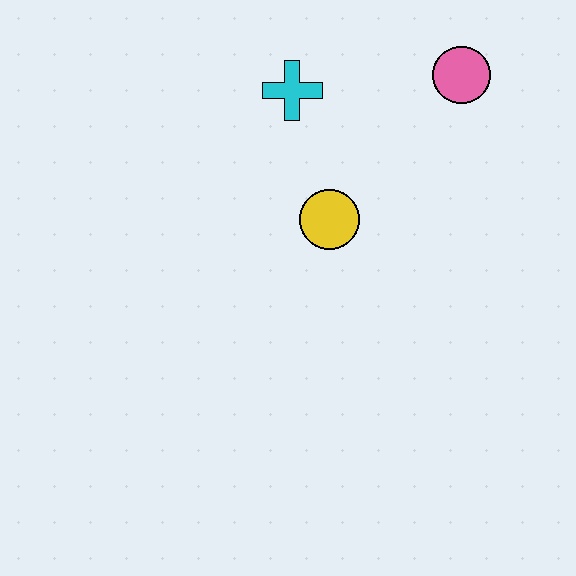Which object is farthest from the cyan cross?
The pink circle is farthest from the cyan cross.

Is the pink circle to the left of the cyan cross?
No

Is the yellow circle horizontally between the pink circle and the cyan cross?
Yes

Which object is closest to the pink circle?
The cyan cross is closest to the pink circle.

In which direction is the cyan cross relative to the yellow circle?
The cyan cross is above the yellow circle.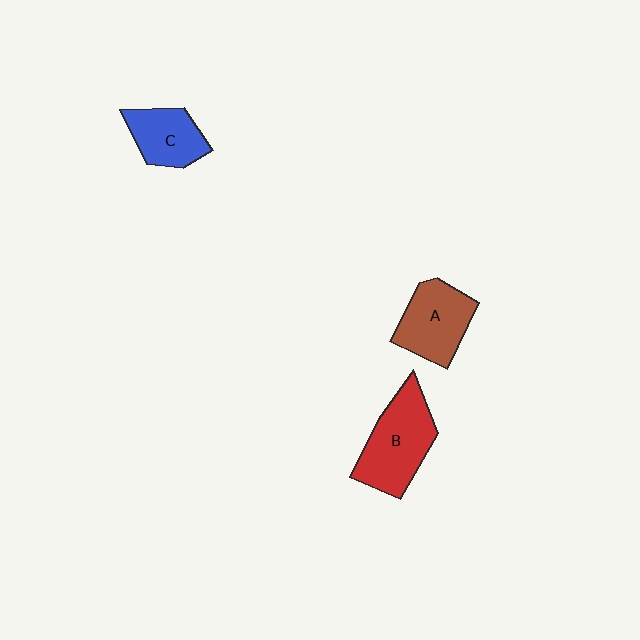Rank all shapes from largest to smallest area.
From largest to smallest: B (red), A (brown), C (blue).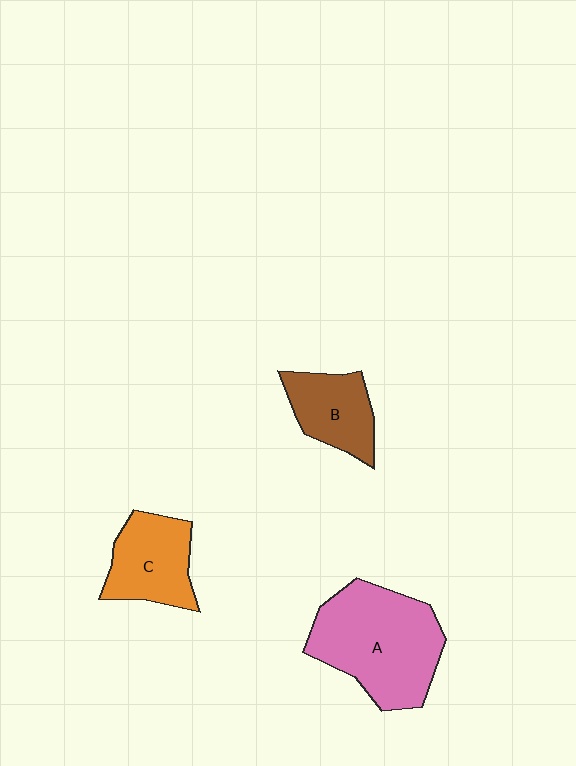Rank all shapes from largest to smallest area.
From largest to smallest: A (pink), C (orange), B (brown).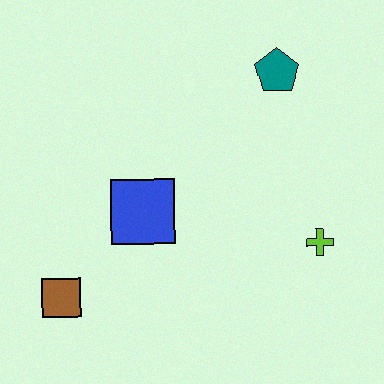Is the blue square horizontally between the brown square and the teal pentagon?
Yes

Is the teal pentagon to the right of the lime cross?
No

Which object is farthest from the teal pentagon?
The brown square is farthest from the teal pentagon.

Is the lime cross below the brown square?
No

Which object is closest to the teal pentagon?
The lime cross is closest to the teal pentagon.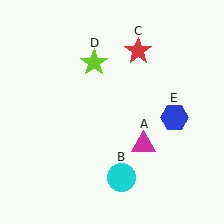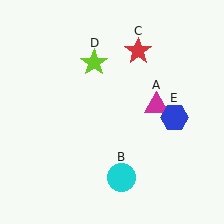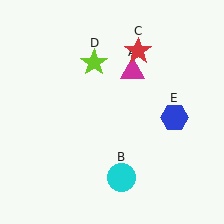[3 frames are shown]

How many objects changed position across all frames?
1 object changed position: magenta triangle (object A).